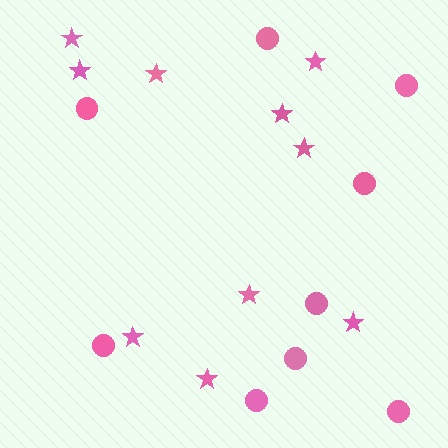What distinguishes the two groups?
There are 2 groups: one group of stars (10) and one group of circles (9).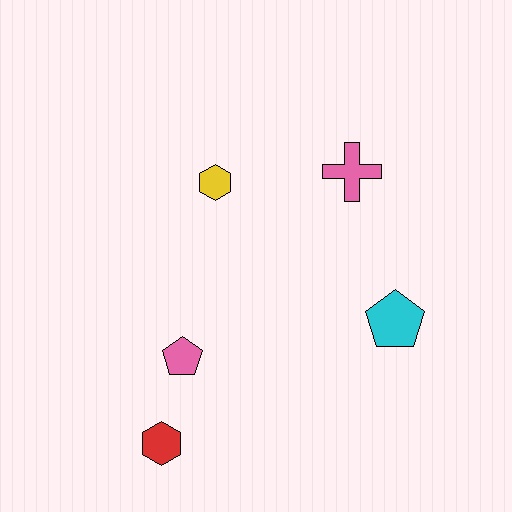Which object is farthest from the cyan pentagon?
The red hexagon is farthest from the cyan pentagon.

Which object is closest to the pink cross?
The yellow hexagon is closest to the pink cross.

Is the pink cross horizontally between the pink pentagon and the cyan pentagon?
Yes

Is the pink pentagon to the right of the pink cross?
No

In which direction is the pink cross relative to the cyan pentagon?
The pink cross is above the cyan pentagon.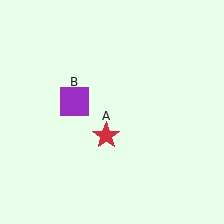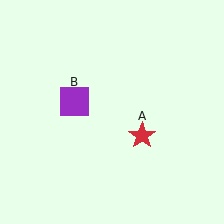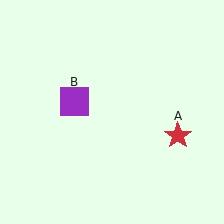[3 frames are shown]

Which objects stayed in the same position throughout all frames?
Purple square (object B) remained stationary.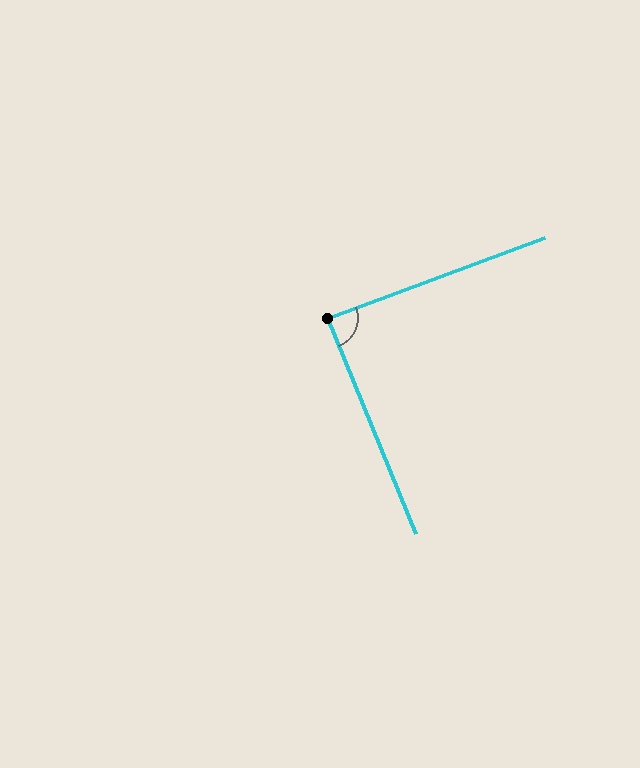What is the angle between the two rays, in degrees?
Approximately 88 degrees.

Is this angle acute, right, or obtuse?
It is approximately a right angle.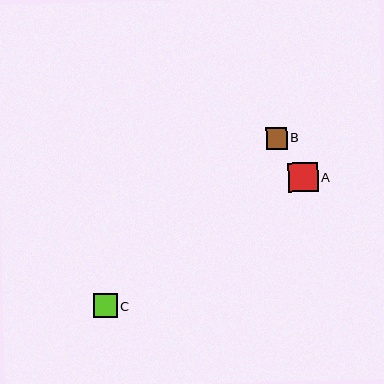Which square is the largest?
Square A is the largest with a size of approximately 30 pixels.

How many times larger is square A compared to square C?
Square A is approximately 1.2 times the size of square C.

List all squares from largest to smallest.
From largest to smallest: A, C, B.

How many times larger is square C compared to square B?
Square C is approximately 1.1 times the size of square B.